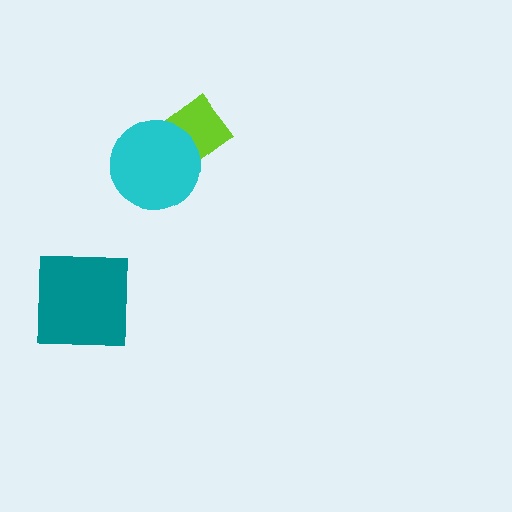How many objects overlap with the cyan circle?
1 object overlaps with the cyan circle.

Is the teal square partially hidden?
No, no other shape covers it.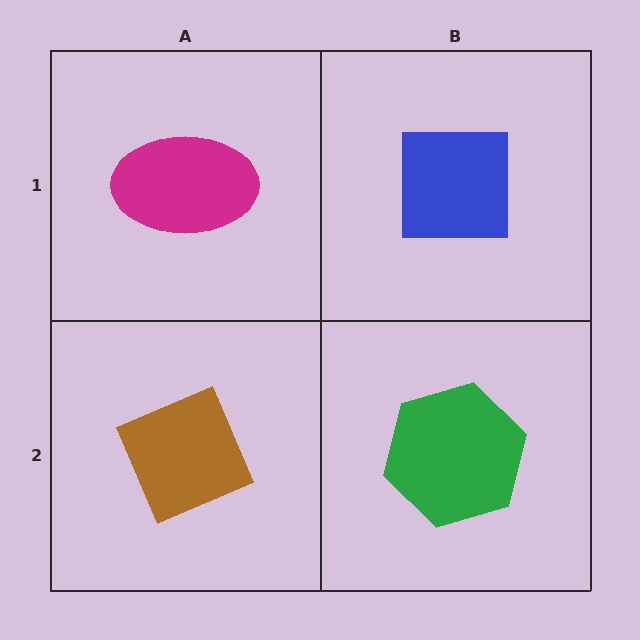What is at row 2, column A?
A brown diamond.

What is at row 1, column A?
A magenta ellipse.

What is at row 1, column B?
A blue square.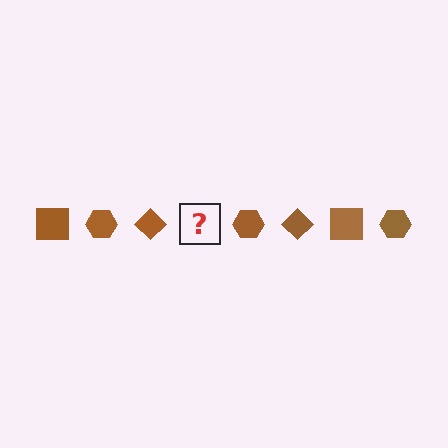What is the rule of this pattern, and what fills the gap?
The rule is that the pattern cycles through square, hexagon, diamond shapes in brown. The gap should be filled with a brown square.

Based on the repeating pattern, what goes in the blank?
The blank should be a brown square.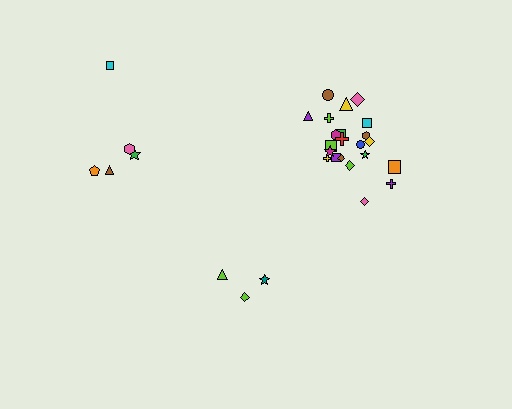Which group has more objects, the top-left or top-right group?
The top-right group.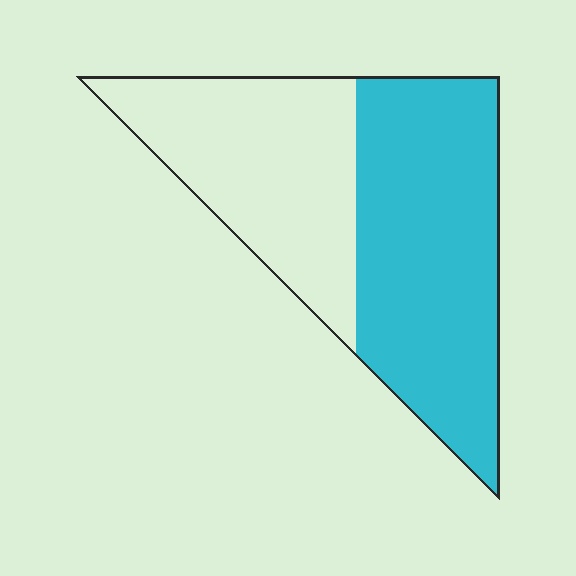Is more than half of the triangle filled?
Yes.